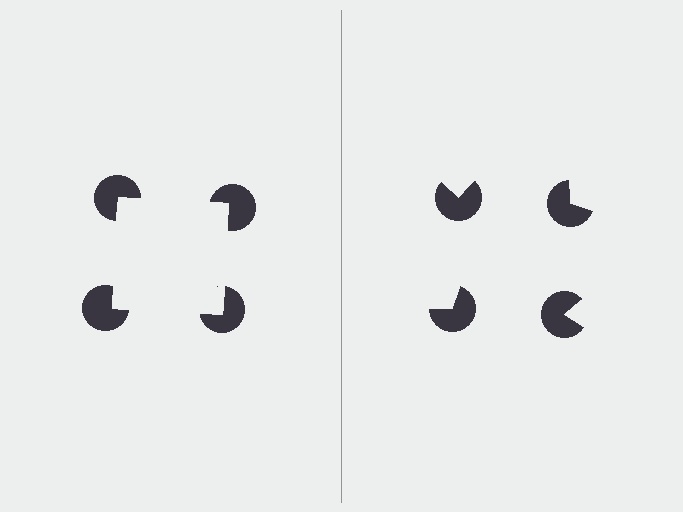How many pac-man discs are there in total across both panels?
8 — 4 on each side.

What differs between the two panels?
The pac-man discs are positioned identically on both sides; only the wedge orientations differ. On the left they align to a square; on the right they are misaligned.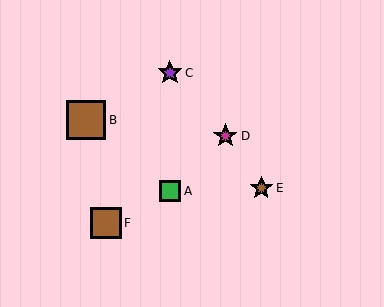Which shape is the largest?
The brown square (labeled B) is the largest.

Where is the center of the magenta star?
The center of the magenta star is at (225, 136).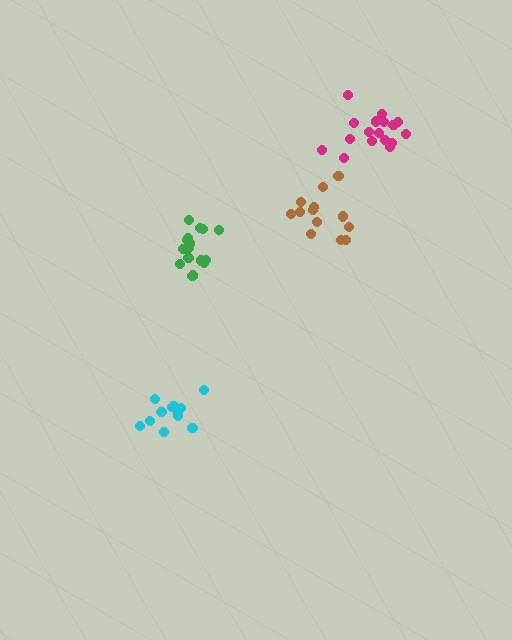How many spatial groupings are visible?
There are 4 spatial groupings.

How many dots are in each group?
Group 1: 17 dots, Group 2: 18 dots, Group 3: 13 dots, Group 4: 12 dots (60 total).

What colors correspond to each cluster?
The clusters are colored: green, magenta, brown, cyan.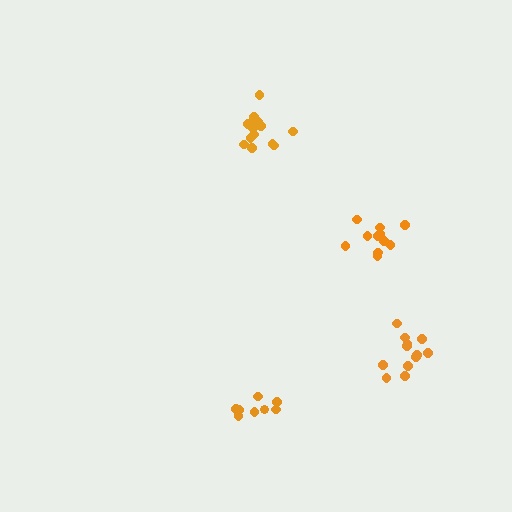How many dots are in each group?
Group 1: 8 dots, Group 2: 12 dots, Group 3: 13 dots, Group 4: 11 dots (44 total).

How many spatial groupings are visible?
There are 4 spatial groupings.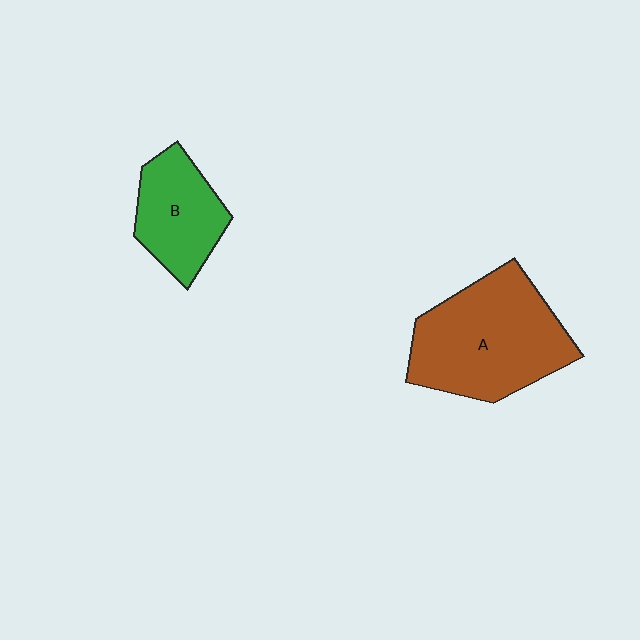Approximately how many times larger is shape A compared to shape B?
Approximately 1.8 times.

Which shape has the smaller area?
Shape B (green).